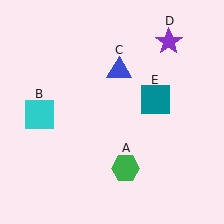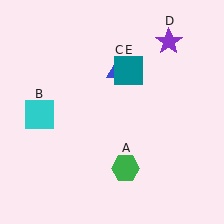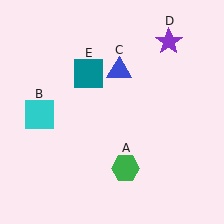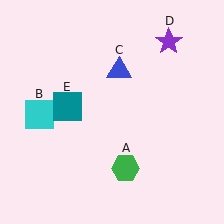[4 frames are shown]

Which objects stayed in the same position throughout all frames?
Green hexagon (object A) and cyan square (object B) and blue triangle (object C) and purple star (object D) remained stationary.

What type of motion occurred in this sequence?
The teal square (object E) rotated counterclockwise around the center of the scene.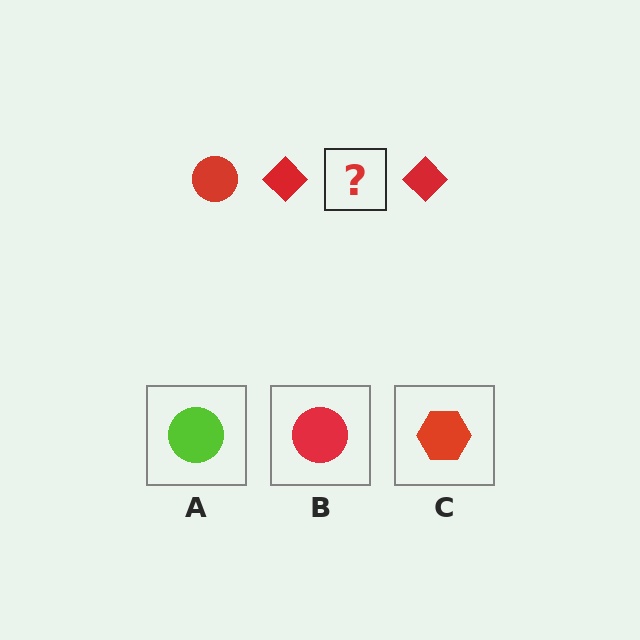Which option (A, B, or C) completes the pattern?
B.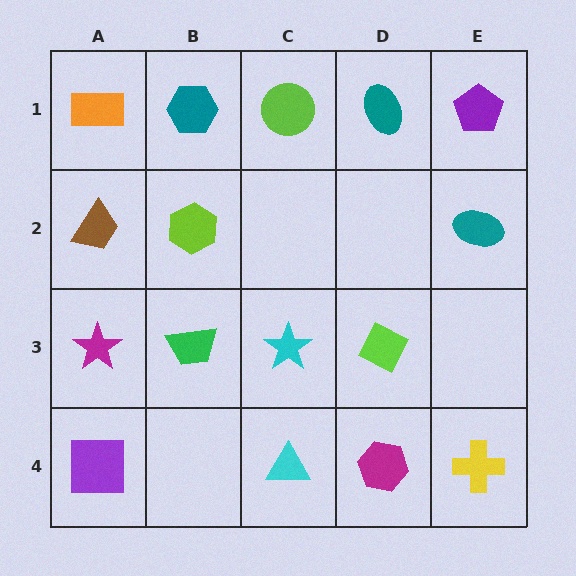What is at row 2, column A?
A brown trapezoid.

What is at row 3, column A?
A magenta star.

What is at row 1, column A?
An orange rectangle.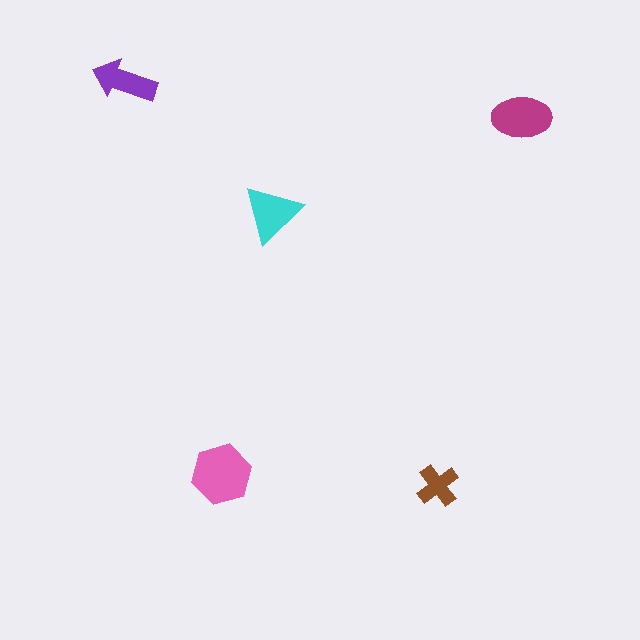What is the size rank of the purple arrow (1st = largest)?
4th.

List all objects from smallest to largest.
The brown cross, the purple arrow, the cyan triangle, the magenta ellipse, the pink hexagon.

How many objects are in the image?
There are 5 objects in the image.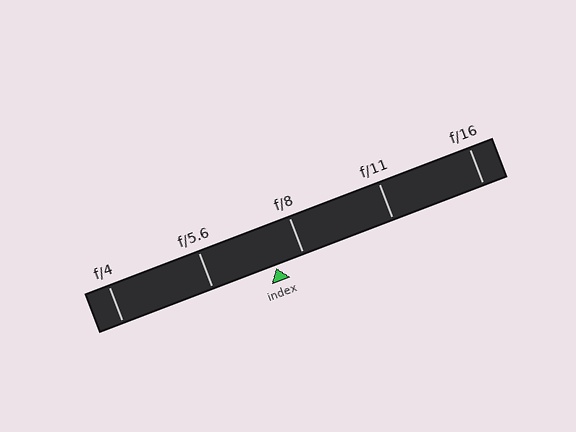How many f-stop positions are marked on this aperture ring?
There are 5 f-stop positions marked.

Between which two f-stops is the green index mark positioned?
The index mark is between f/5.6 and f/8.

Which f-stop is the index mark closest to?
The index mark is closest to f/8.